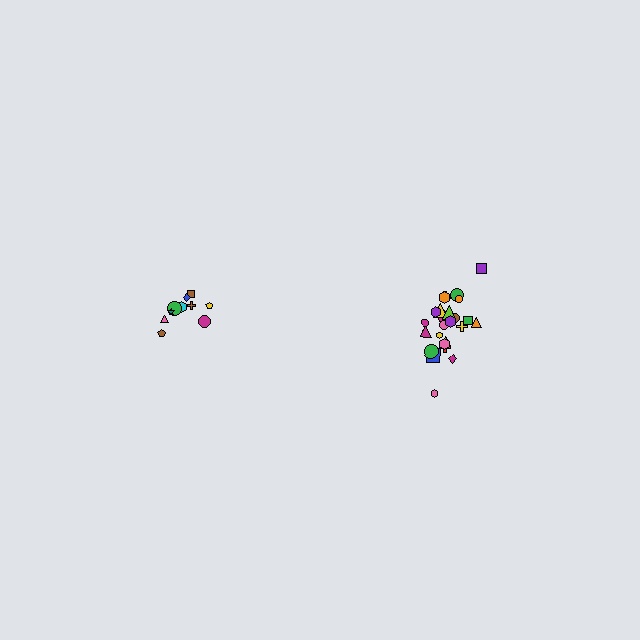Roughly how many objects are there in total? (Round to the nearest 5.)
Roughly 35 objects in total.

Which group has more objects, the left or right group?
The right group.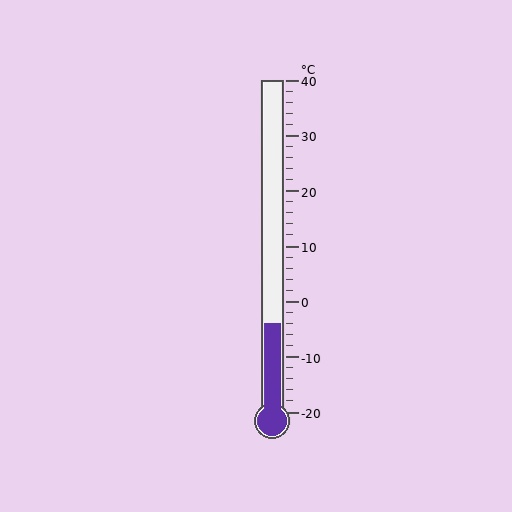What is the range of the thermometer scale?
The thermometer scale ranges from -20°C to 40°C.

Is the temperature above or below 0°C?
The temperature is below 0°C.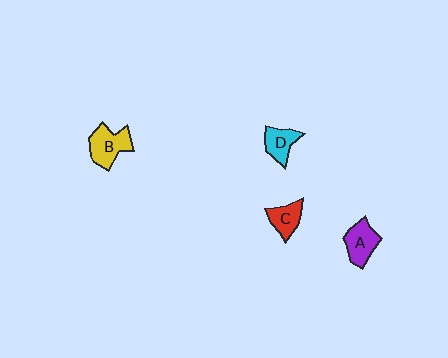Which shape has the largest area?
Shape B (yellow).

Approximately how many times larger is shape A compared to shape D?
Approximately 1.3 times.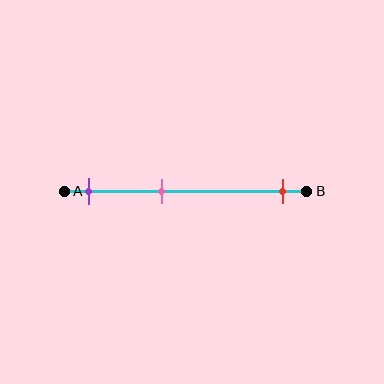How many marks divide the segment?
There are 3 marks dividing the segment.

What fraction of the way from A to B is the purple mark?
The purple mark is approximately 10% (0.1) of the way from A to B.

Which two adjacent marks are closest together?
The purple and pink marks are the closest adjacent pair.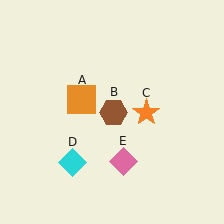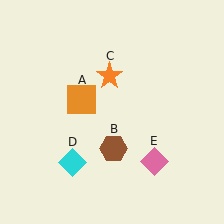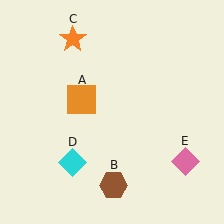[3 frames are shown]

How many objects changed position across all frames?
3 objects changed position: brown hexagon (object B), orange star (object C), pink diamond (object E).